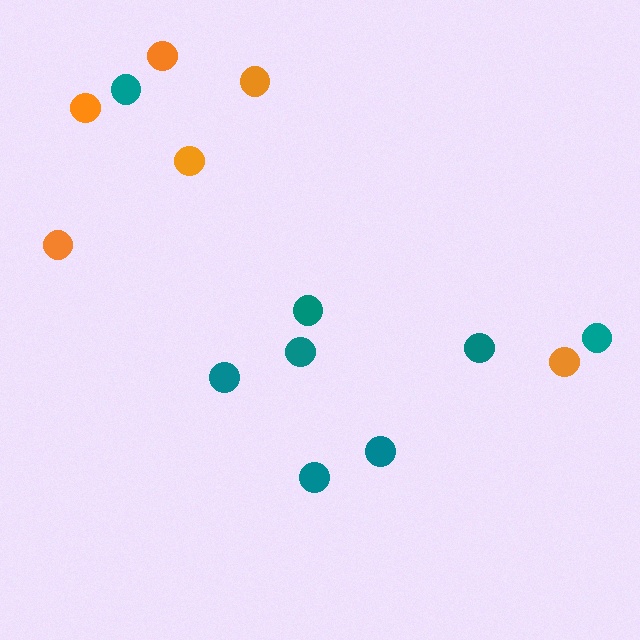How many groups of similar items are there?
There are 2 groups: one group of orange circles (6) and one group of teal circles (8).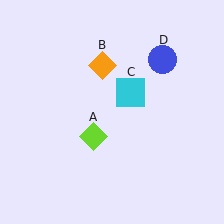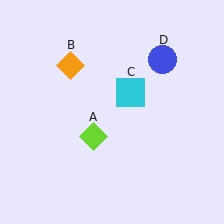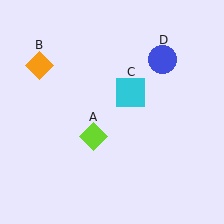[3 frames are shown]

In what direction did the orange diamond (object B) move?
The orange diamond (object B) moved left.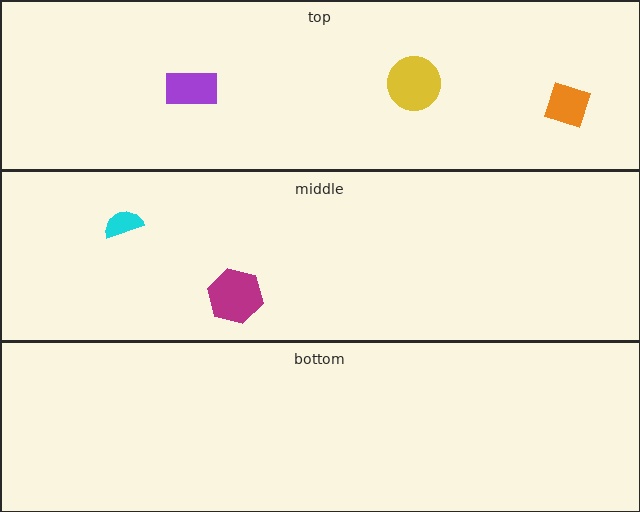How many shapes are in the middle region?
2.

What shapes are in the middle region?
The magenta hexagon, the cyan semicircle.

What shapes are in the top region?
The orange diamond, the purple rectangle, the yellow circle.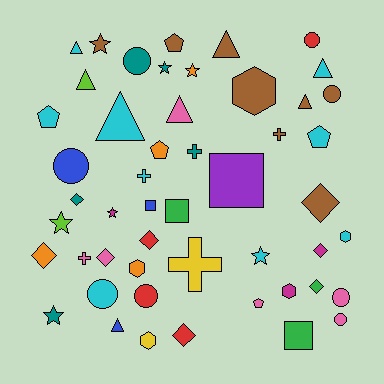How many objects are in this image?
There are 50 objects.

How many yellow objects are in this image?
There are 2 yellow objects.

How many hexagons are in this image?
There are 5 hexagons.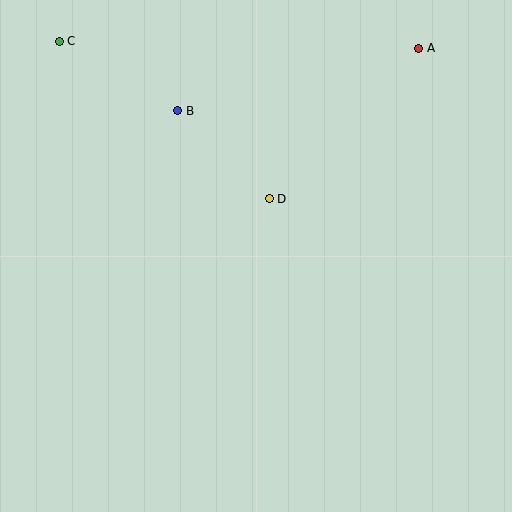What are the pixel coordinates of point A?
Point A is at (419, 48).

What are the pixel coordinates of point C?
Point C is at (59, 41).